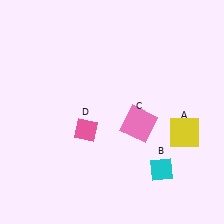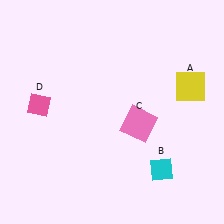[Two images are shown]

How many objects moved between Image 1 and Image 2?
2 objects moved between the two images.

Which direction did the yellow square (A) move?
The yellow square (A) moved up.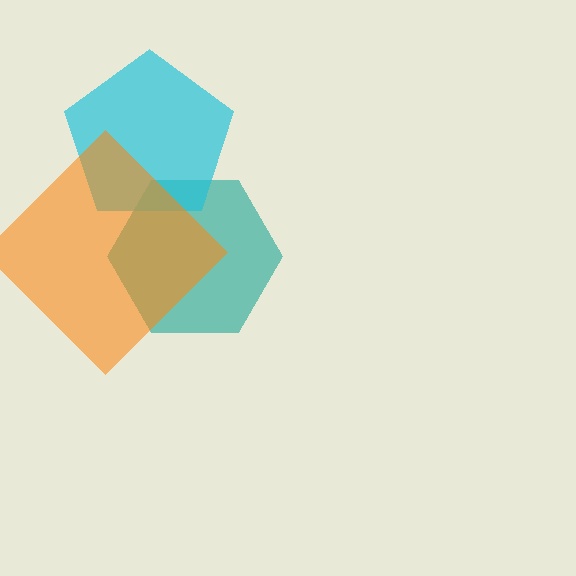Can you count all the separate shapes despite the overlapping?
Yes, there are 3 separate shapes.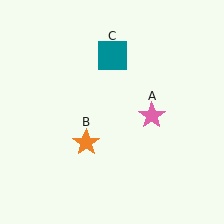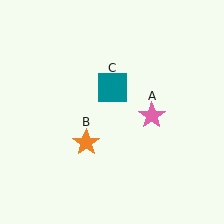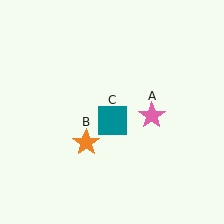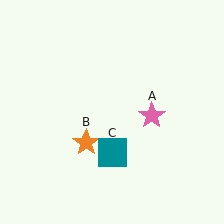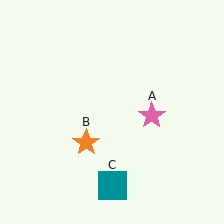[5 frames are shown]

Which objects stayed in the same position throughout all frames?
Pink star (object A) and orange star (object B) remained stationary.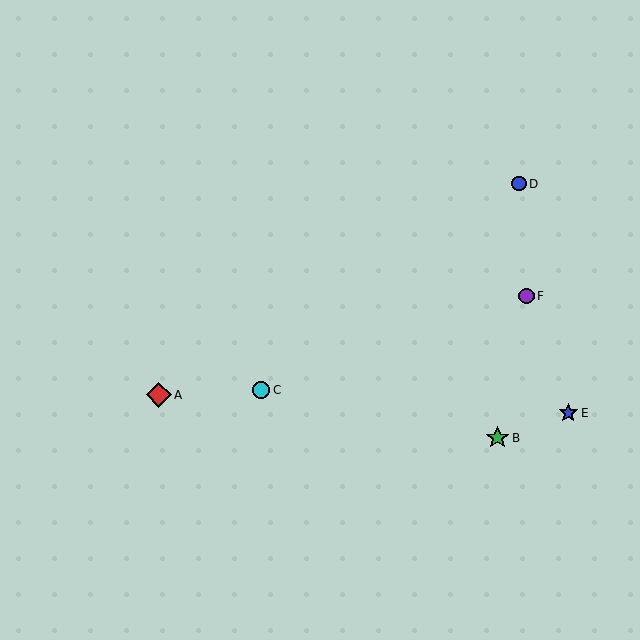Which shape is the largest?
The red diamond (labeled A) is the largest.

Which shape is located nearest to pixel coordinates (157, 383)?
The red diamond (labeled A) at (159, 395) is nearest to that location.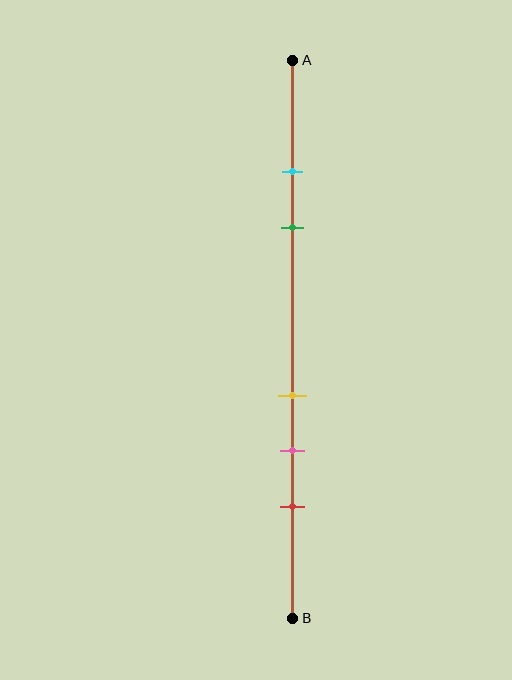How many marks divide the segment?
There are 5 marks dividing the segment.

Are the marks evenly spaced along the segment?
No, the marks are not evenly spaced.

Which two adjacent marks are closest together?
The cyan and green marks are the closest adjacent pair.